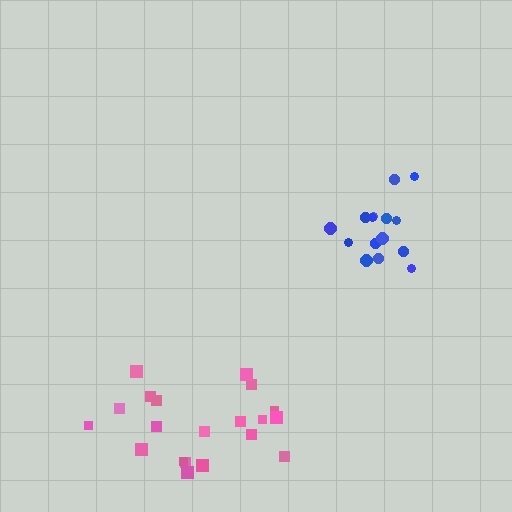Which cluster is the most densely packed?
Blue.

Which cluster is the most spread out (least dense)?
Pink.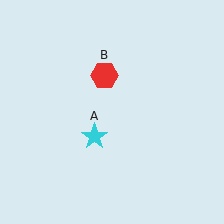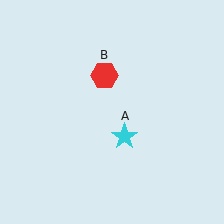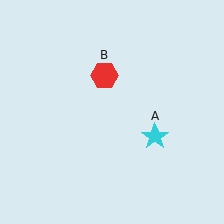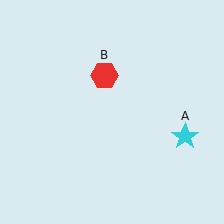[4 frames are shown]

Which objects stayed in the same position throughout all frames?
Red hexagon (object B) remained stationary.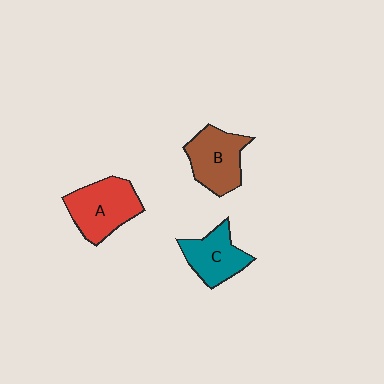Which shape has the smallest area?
Shape C (teal).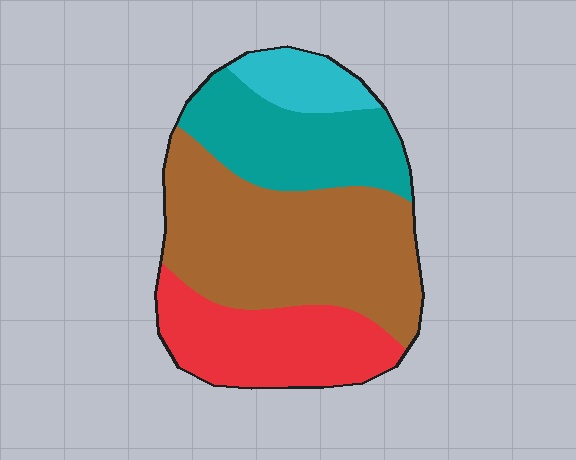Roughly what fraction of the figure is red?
Red takes up less than a quarter of the figure.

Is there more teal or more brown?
Brown.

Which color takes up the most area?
Brown, at roughly 45%.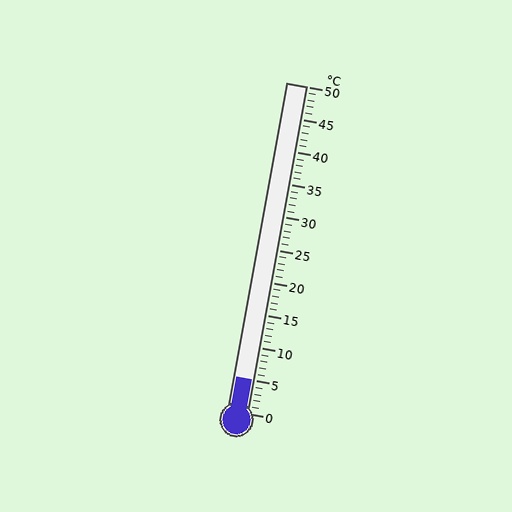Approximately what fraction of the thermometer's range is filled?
The thermometer is filled to approximately 10% of its range.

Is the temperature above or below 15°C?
The temperature is below 15°C.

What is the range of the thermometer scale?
The thermometer scale ranges from 0°C to 50°C.